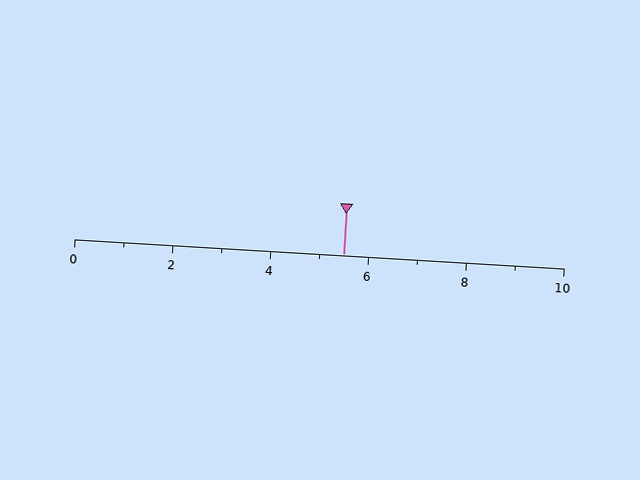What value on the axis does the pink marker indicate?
The marker indicates approximately 5.5.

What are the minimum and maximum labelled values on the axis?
The axis runs from 0 to 10.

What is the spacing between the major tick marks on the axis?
The major ticks are spaced 2 apart.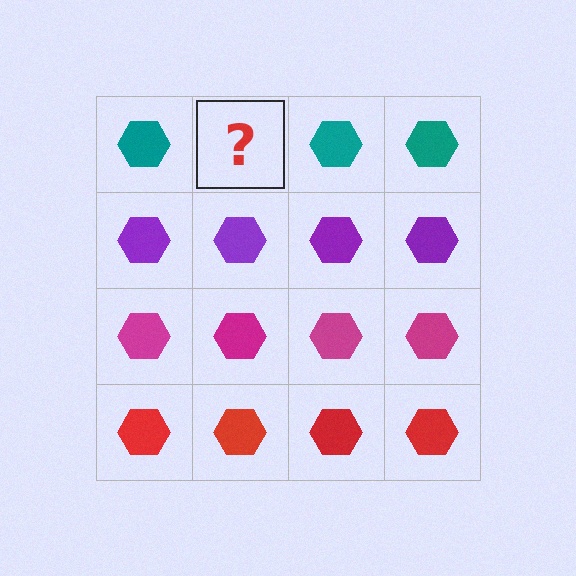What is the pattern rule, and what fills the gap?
The rule is that each row has a consistent color. The gap should be filled with a teal hexagon.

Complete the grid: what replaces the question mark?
The question mark should be replaced with a teal hexagon.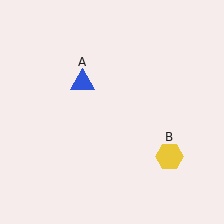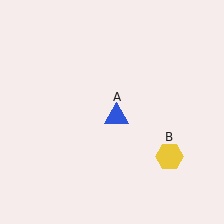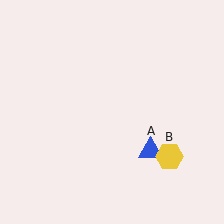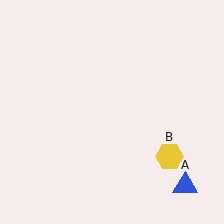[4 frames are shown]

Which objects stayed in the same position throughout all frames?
Yellow hexagon (object B) remained stationary.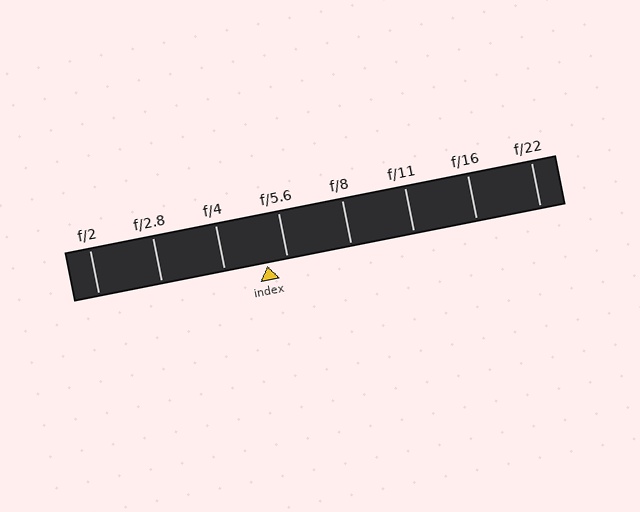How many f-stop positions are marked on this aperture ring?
There are 8 f-stop positions marked.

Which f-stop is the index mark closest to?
The index mark is closest to f/5.6.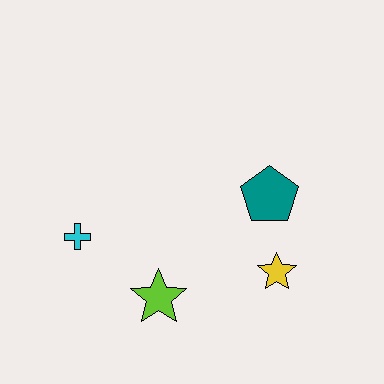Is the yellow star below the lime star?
No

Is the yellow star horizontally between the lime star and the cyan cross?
No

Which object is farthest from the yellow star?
The cyan cross is farthest from the yellow star.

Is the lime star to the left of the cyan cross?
No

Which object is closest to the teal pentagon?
The yellow star is closest to the teal pentagon.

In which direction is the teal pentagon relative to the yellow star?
The teal pentagon is above the yellow star.